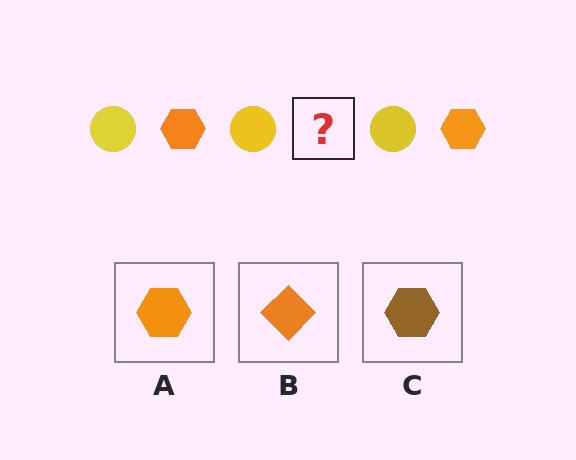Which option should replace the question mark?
Option A.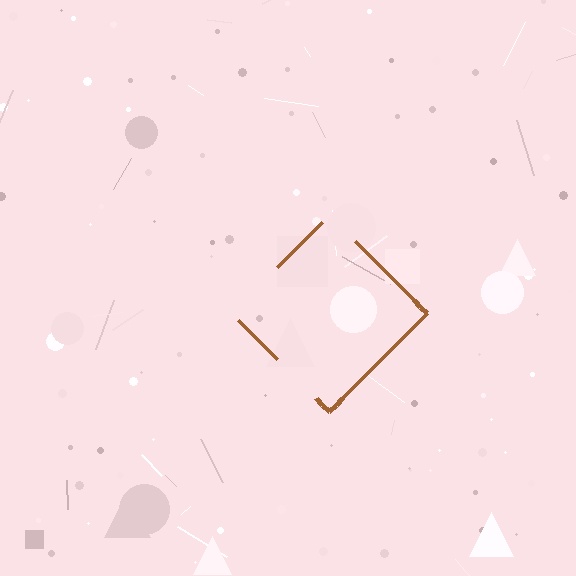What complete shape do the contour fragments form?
The contour fragments form a diamond.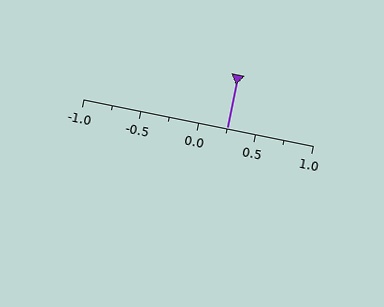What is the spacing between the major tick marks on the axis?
The major ticks are spaced 0.5 apart.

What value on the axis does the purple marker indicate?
The marker indicates approximately 0.25.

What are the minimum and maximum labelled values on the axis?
The axis runs from -1.0 to 1.0.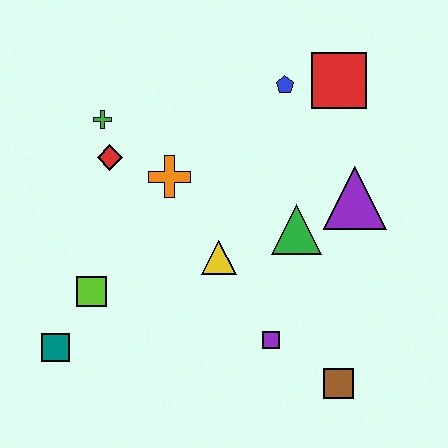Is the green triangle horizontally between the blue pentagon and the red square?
Yes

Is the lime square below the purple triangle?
Yes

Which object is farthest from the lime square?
The red square is farthest from the lime square.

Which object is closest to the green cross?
The red diamond is closest to the green cross.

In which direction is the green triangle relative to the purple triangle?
The green triangle is to the left of the purple triangle.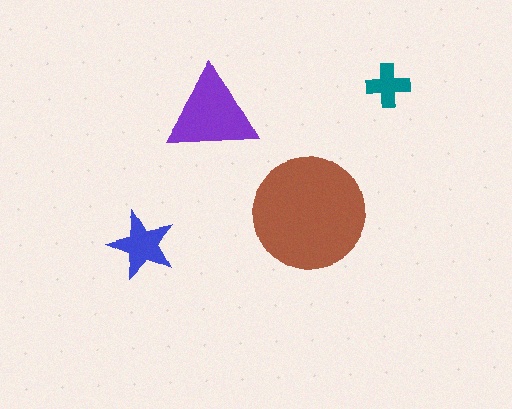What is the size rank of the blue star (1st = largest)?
3rd.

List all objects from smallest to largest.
The teal cross, the blue star, the purple triangle, the brown circle.